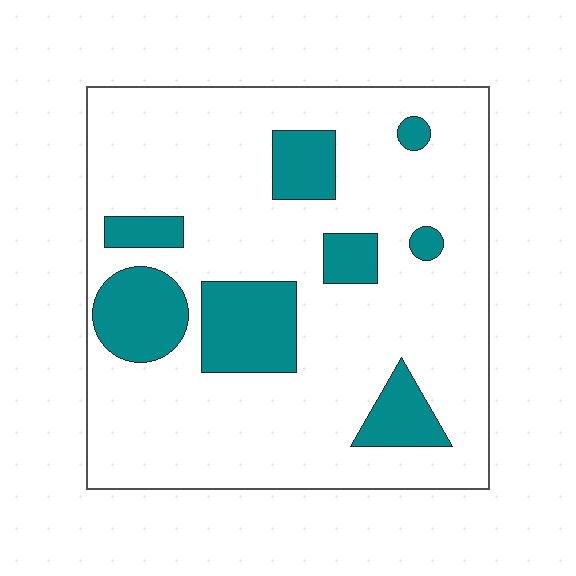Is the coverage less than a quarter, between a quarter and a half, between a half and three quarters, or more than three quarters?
Less than a quarter.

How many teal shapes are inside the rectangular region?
8.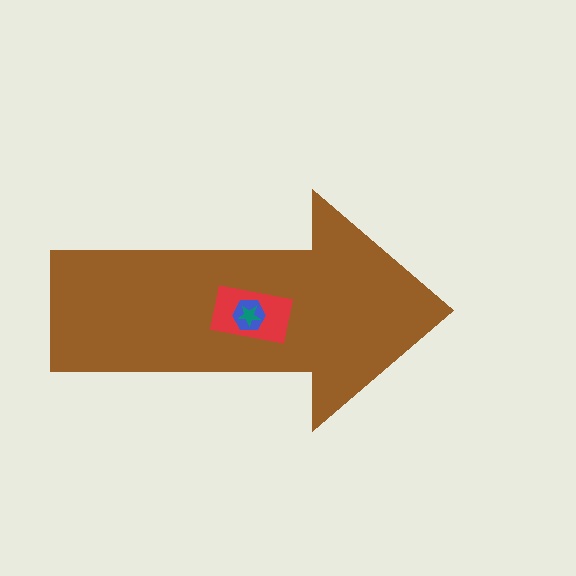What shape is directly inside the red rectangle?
The blue hexagon.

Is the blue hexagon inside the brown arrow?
Yes.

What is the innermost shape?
The teal star.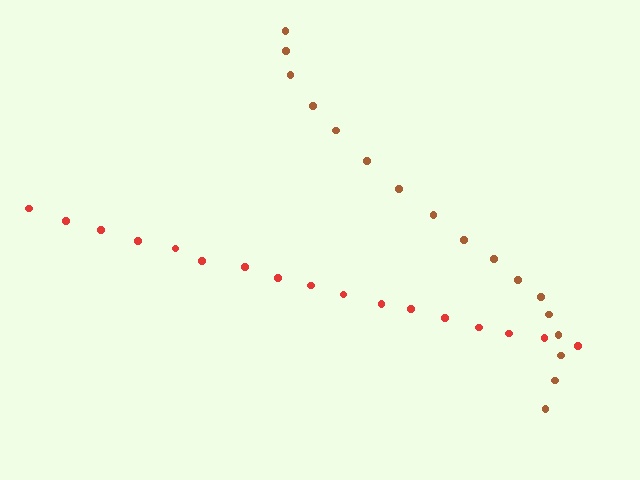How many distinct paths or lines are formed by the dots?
There are 2 distinct paths.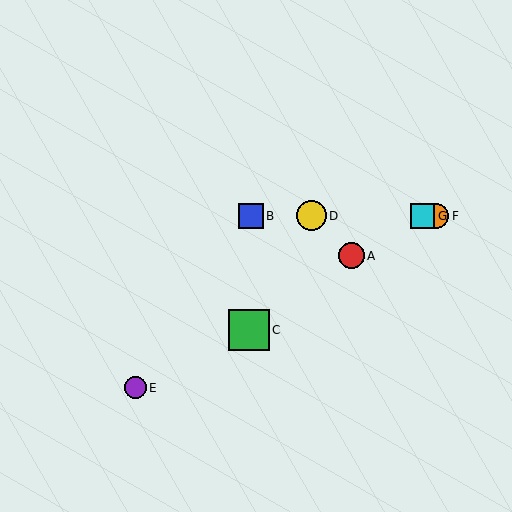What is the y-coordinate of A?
Object A is at y≈256.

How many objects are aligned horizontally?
4 objects (B, D, F, G) are aligned horizontally.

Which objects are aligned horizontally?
Objects B, D, F, G are aligned horizontally.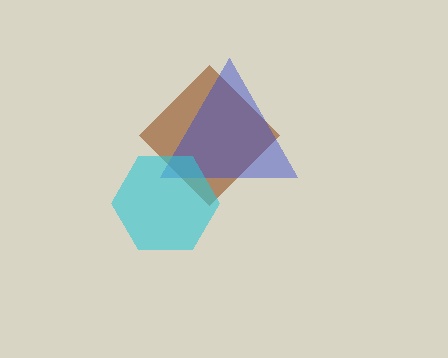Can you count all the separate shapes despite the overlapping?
Yes, there are 3 separate shapes.